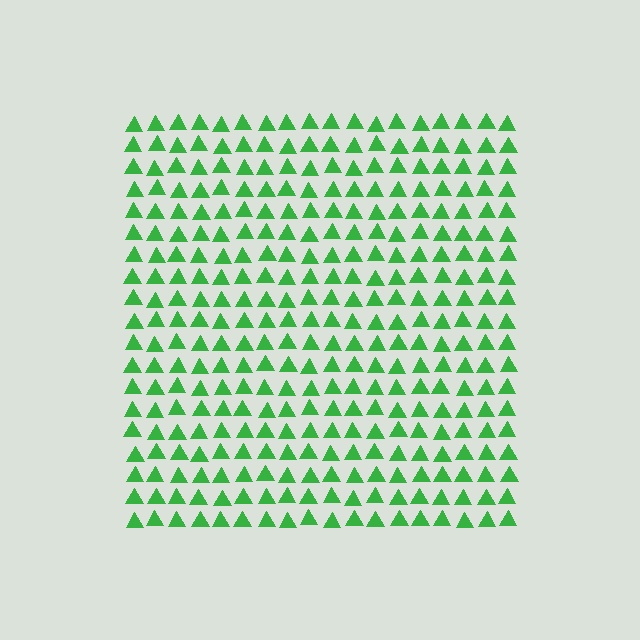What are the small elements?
The small elements are triangles.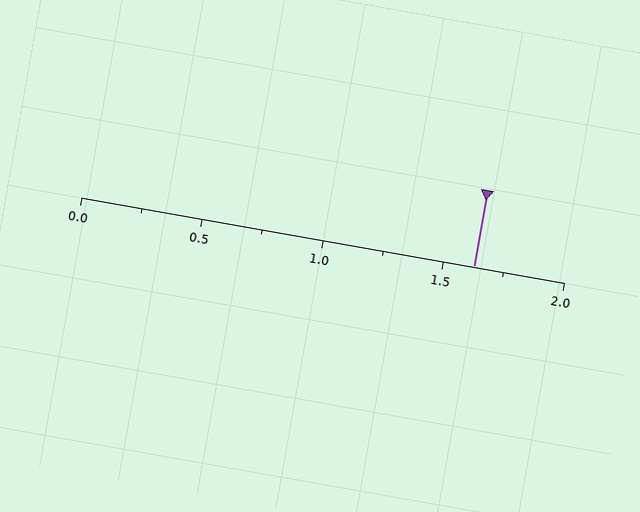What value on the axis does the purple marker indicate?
The marker indicates approximately 1.62.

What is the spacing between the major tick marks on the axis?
The major ticks are spaced 0.5 apart.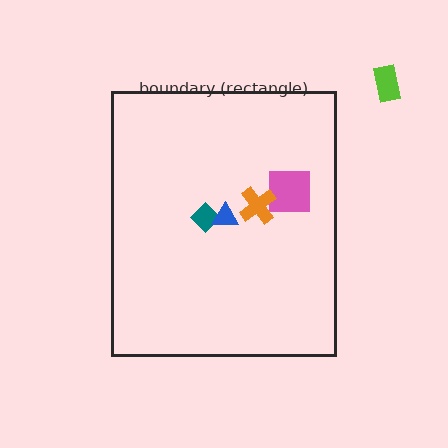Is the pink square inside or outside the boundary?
Inside.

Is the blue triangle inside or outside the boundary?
Inside.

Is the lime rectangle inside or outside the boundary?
Outside.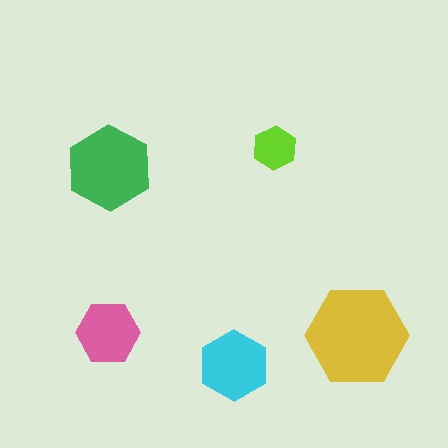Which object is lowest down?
The cyan hexagon is bottommost.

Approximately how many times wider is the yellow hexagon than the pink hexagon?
About 1.5 times wider.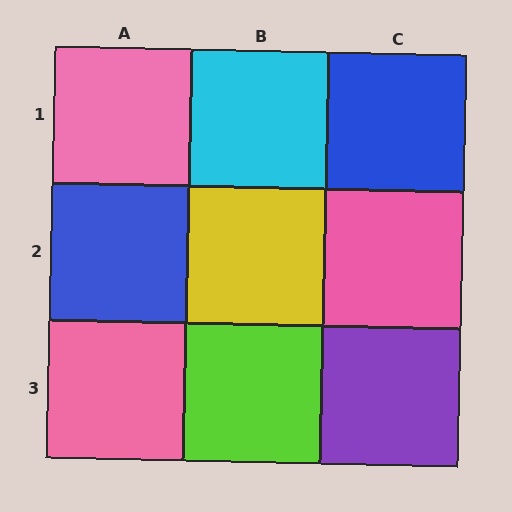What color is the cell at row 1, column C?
Blue.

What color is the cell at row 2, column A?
Blue.